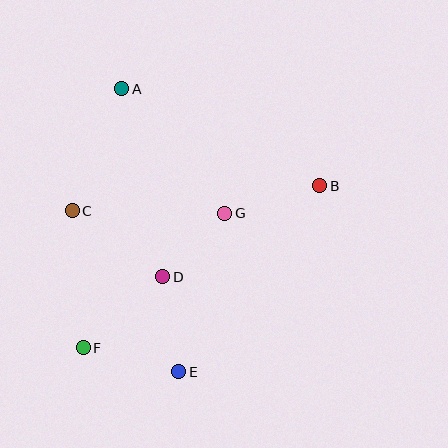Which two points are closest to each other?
Points D and G are closest to each other.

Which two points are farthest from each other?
Points A and E are farthest from each other.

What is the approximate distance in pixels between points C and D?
The distance between C and D is approximately 112 pixels.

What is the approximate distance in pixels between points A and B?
The distance between A and B is approximately 221 pixels.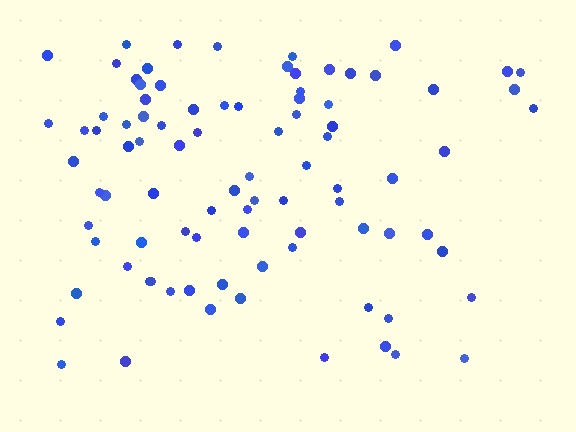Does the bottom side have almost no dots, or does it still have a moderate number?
Still a moderate number, just noticeably fewer than the top.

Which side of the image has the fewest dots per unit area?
The bottom.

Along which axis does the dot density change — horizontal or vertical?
Vertical.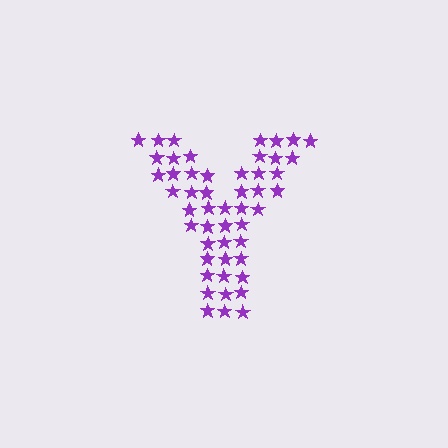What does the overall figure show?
The overall figure shows the letter Y.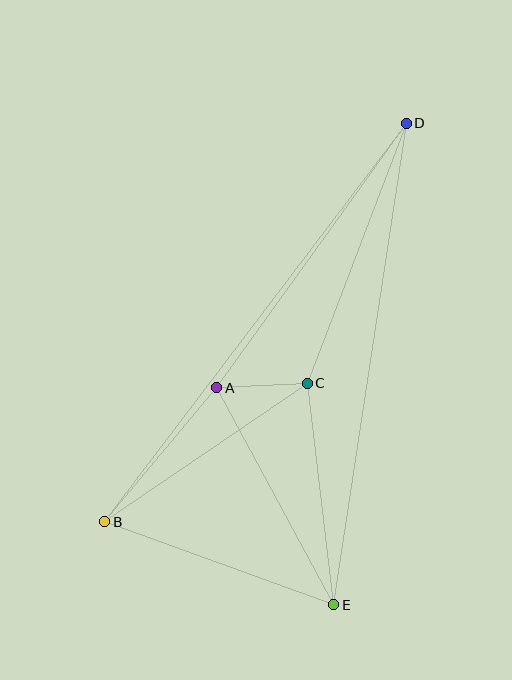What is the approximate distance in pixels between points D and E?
The distance between D and E is approximately 487 pixels.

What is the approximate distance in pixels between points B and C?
The distance between B and C is approximately 245 pixels.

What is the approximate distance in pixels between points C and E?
The distance between C and E is approximately 223 pixels.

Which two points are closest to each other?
Points A and C are closest to each other.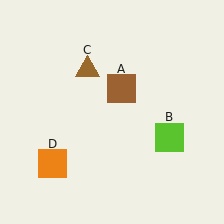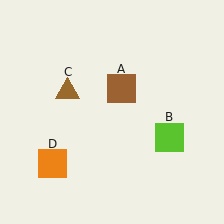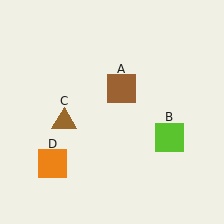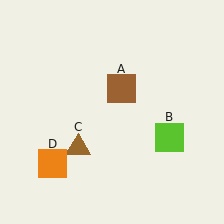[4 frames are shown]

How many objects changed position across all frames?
1 object changed position: brown triangle (object C).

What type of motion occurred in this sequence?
The brown triangle (object C) rotated counterclockwise around the center of the scene.